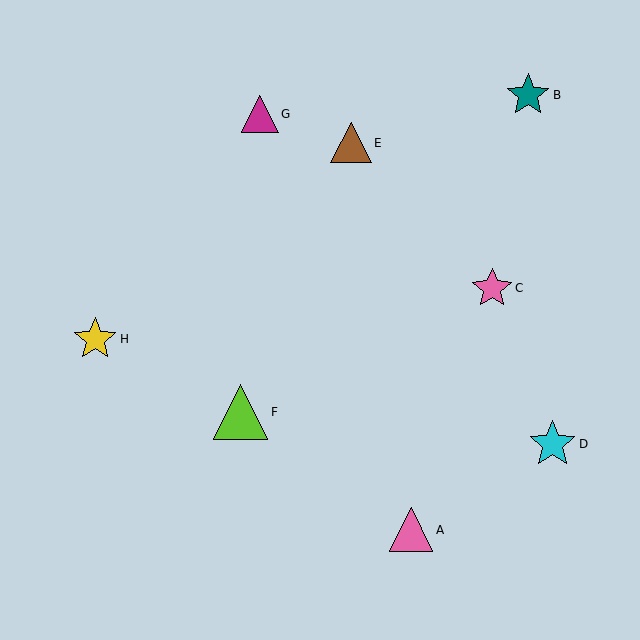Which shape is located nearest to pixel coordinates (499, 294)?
The pink star (labeled C) at (492, 288) is nearest to that location.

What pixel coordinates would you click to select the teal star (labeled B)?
Click at (528, 95) to select the teal star B.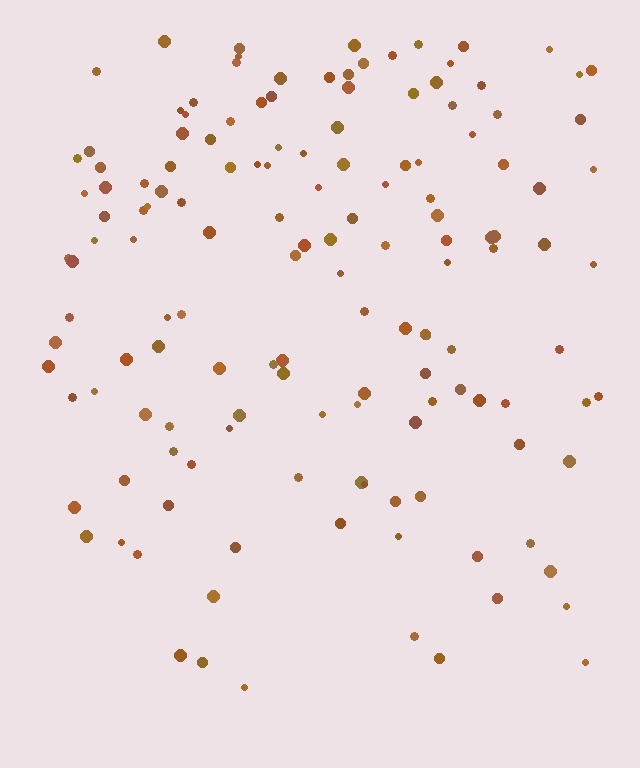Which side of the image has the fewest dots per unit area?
The bottom.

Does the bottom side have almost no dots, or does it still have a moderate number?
Still a moderate number, just noticeably fewer than the top.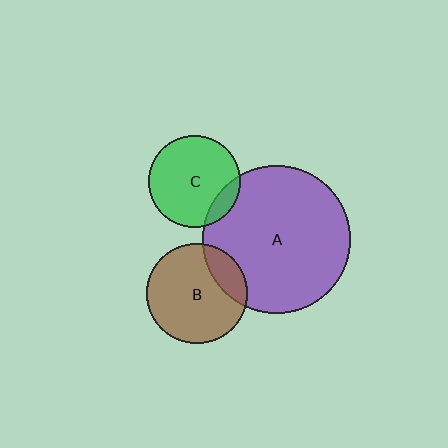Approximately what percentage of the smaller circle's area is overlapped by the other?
Approximately 20%.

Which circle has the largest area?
Circle A (purple).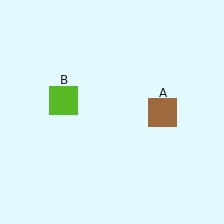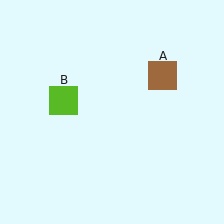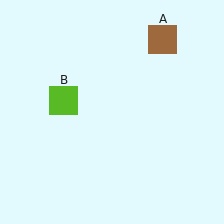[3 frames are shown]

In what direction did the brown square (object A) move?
The brown square (object A) moved up.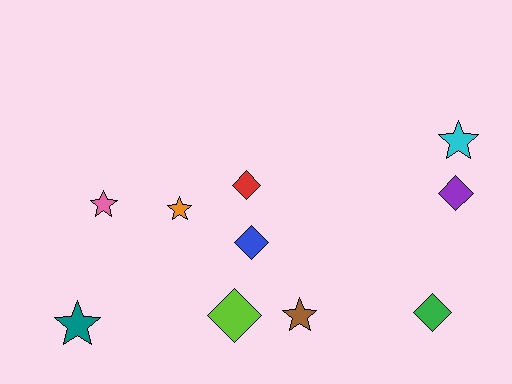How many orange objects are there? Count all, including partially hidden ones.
There is 1 orange object.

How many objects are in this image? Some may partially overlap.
There are 10 objects.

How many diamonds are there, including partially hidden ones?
There are 5 diamonds.